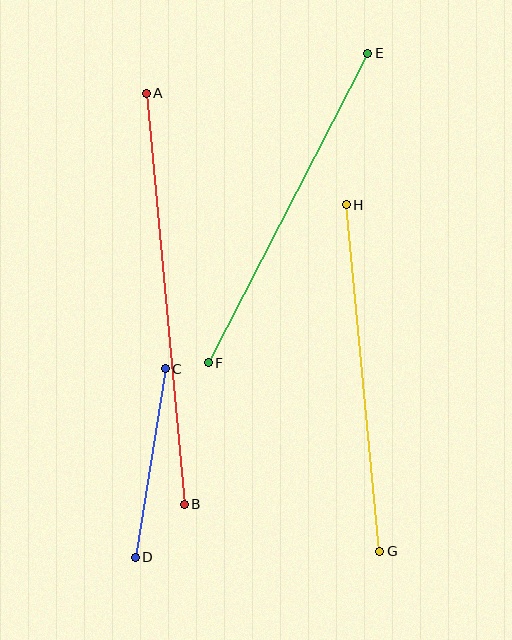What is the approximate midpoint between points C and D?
The midpoint is at approximately (150, 463) pixels.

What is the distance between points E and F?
The distance is approximately 348 pixels.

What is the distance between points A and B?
The distance is approximately 413 pixels.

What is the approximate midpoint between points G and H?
The midpoint is at approximately (363, 378) pixels.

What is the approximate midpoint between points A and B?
The midpoint is at approximately (165, 299) pixels.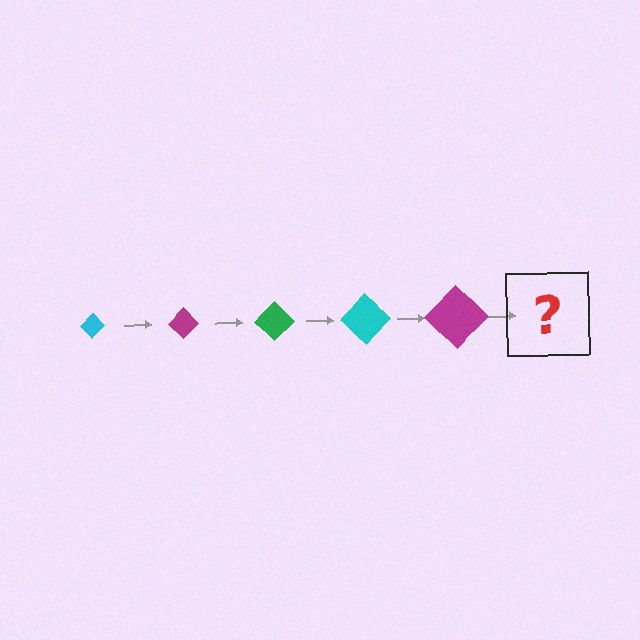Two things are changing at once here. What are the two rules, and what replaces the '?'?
The two rules are that the diamond grows larger each step and the color cycles through cyan, magenta, and green. The '?' should be a green diamond, larger than the previous one.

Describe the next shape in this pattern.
It should be a green diamond, larger than the previous one.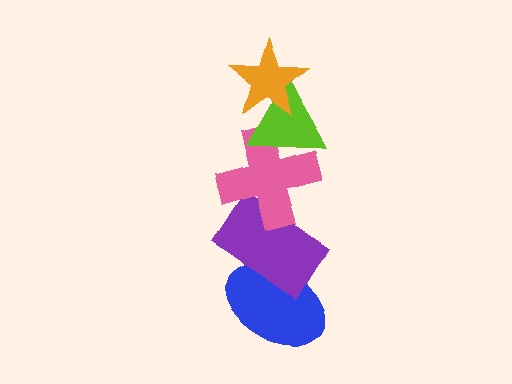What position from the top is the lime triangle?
The lime triangle is 2nd from the top.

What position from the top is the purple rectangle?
The purple rectangle is 4th from the top.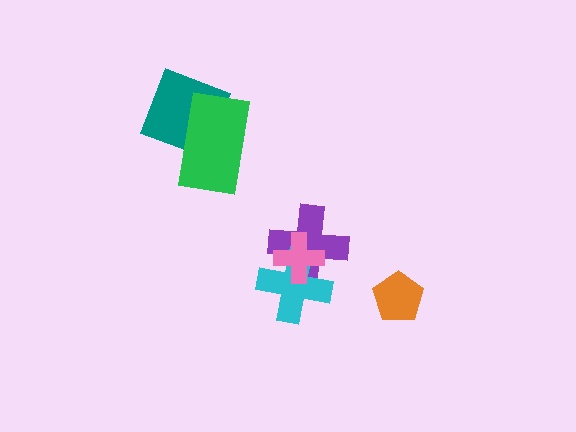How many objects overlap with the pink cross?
2 objects overlap with the pink cross.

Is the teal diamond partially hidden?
Yes, it is partially covered by another shape.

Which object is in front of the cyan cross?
The pink cross is in front of the cyan cross.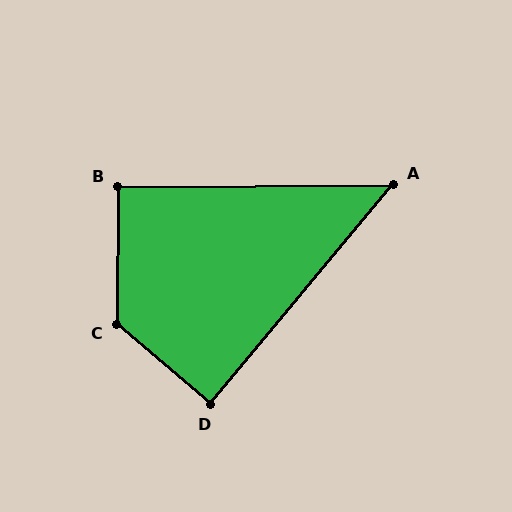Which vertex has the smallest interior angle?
A, at approximately 50 degrees.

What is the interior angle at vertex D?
Approximately 89 degrees (approximately right).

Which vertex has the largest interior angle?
C, at approximately 130 degrees.